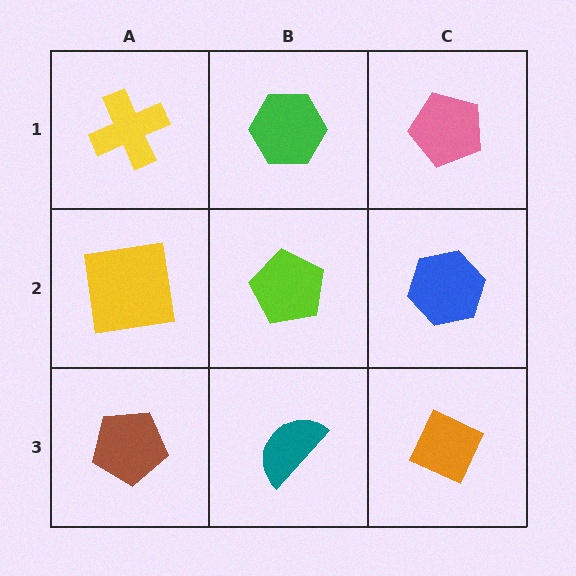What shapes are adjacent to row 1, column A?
A yellow square (row 2, column A), a green hexagon (row 1, column B).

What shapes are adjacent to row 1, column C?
A blue hexagon (row 2, column C), a green hexagon (row 1, column B).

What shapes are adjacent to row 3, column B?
A lime pentagon (row 2, column B), a brown pentagon (row 3, column A), an orange diamond (row 3, column C).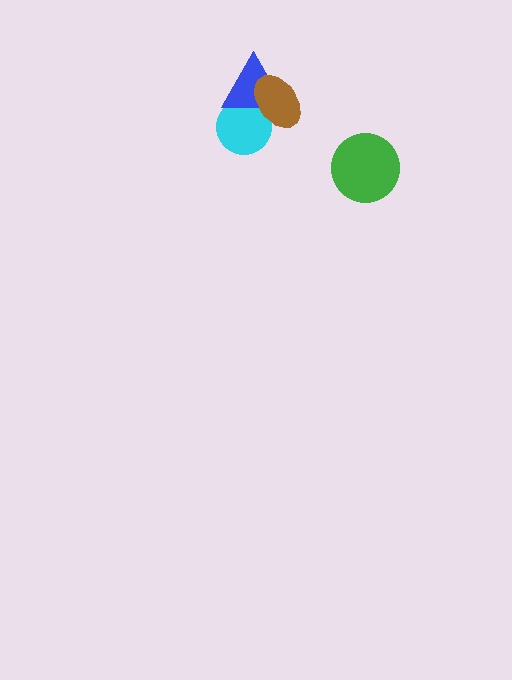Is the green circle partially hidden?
No, no other shape covers it.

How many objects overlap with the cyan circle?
2 objects overlap with the cyan circle.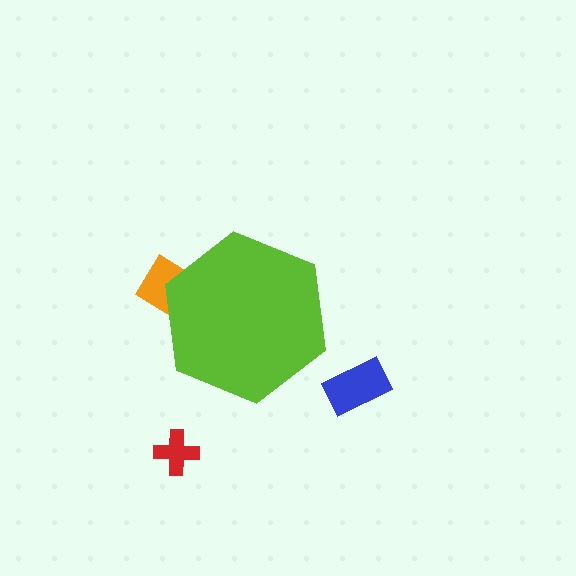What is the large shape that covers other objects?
A lime hexagon.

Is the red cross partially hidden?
No, the red cross is fully visible.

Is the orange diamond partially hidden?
Yes, the orange diamond is partially hidden behind the lime hexagon.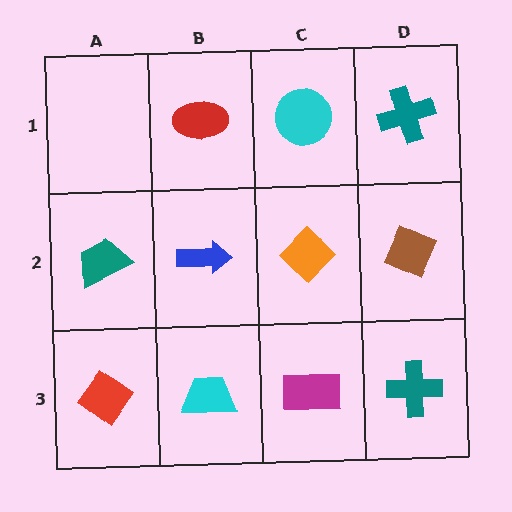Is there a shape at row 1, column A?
No, that cell is empty.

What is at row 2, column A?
A teal trapezoid.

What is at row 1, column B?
A red ellipse.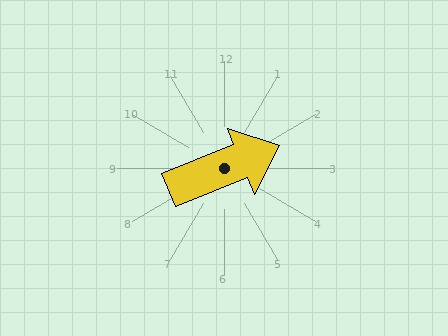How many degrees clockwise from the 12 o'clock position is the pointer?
Approximately 68 degrees.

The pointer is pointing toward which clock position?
Roughly 2 o'clock.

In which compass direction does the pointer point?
East.